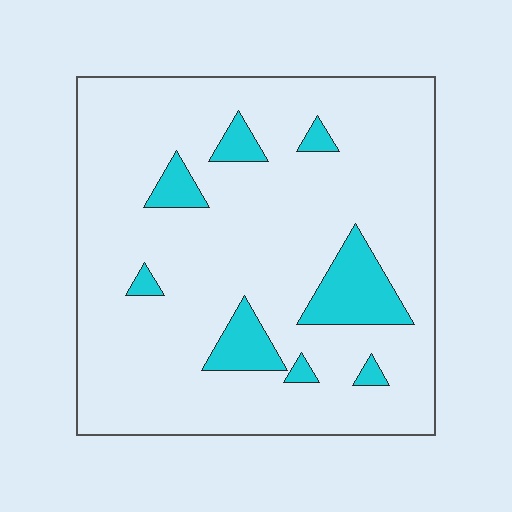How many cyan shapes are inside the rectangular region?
8.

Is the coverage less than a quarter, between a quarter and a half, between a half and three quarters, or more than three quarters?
Less than a quarter.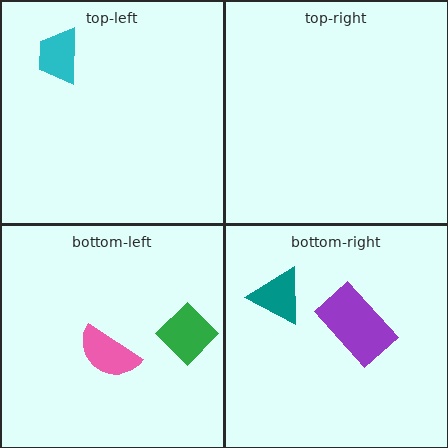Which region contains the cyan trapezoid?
The top-left region.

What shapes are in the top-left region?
The cyan trapezoid.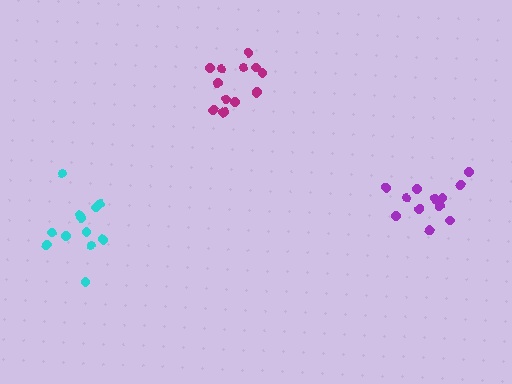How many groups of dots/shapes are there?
There are 3 groups.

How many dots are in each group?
Group 1: 14 dots, Group 2: 12 dots, Group 3: 12 dots (38 total).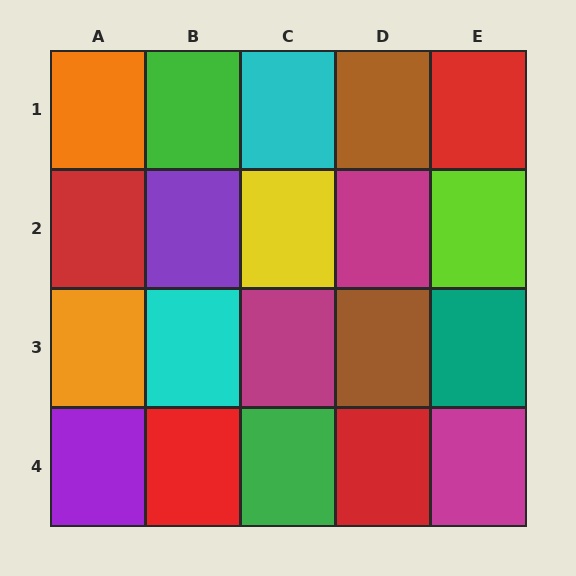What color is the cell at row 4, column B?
Red.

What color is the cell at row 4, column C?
Green.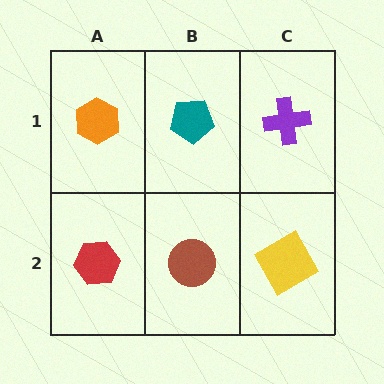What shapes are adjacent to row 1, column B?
A brown circle (row 2, column B), an orange hexagon (row 1, column A), a purple cross (row 1, column C).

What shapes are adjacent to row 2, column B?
A teal pentagon (row 1, column B), a red hexagon (row 2, column A), a yellow square (row 2, column C).